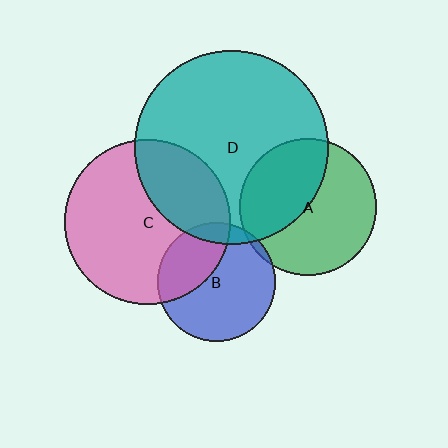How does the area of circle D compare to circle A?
Approximately 2.0 times.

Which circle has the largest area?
Circle D (teal).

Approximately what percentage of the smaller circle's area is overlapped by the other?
Approximately 5%.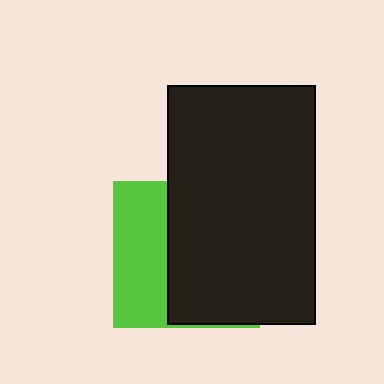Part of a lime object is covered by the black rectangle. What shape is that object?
It is a square.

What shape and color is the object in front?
The object in front is a black rectangle.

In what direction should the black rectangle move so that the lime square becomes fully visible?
The black rectangle should move right. That is the shortest direction to clear the overlap and leave the lime square fully visible.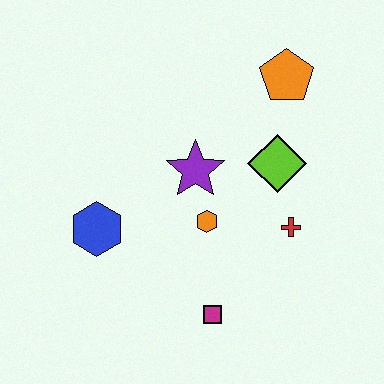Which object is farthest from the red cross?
The blue hexagon is farthest from the red cross.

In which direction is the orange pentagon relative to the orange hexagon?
The orange pentagon is above the orange hexagon.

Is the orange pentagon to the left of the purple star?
No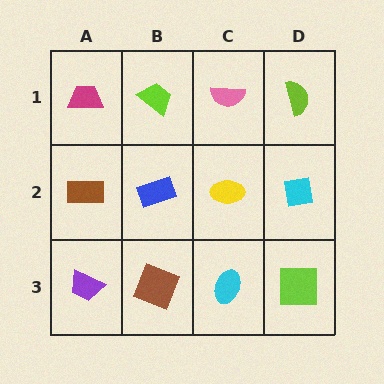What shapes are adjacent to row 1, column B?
A blue rectangle (row 2, column B), a magenta trapezoid (row 1, column A), a pink semicircle (row 1, column C).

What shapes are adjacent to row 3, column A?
A brown rectangle (row 2, column A), a brown square (row 3, column B).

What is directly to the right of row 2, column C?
A cyan square.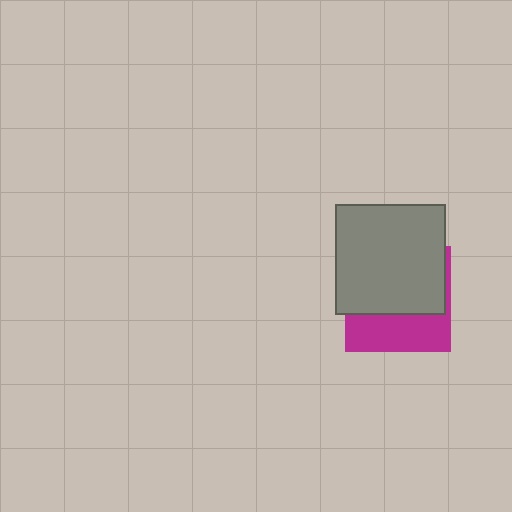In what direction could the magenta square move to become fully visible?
The magenta square could move down. That would shift it out from behind the gray square entirely.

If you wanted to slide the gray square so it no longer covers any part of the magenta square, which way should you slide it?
Slide it up — that is the most direct way to separate the two shapes.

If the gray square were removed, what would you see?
You would see the complete magenta square.